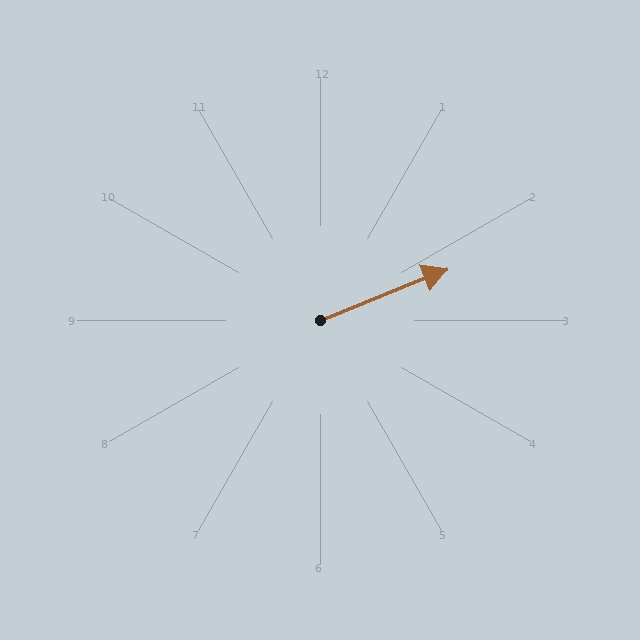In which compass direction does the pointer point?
East.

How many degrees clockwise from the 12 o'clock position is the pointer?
Approximately 68 degrees.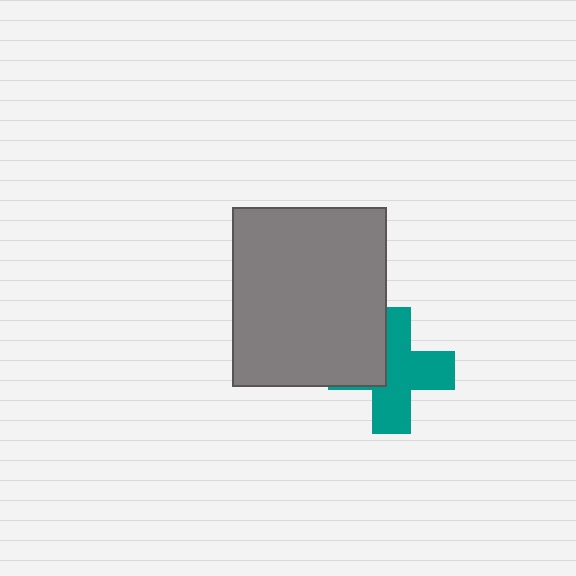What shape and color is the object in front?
The object in front is a gray rectangle.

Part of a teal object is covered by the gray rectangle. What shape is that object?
It is a cross.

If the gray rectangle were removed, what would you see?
You would see the complete teal cross.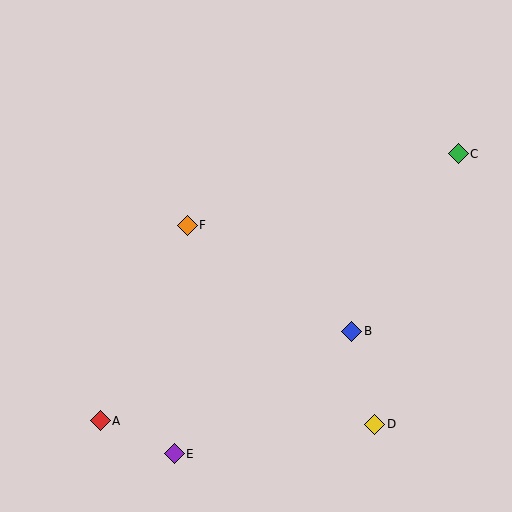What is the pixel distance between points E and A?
The distance between E and A is 81 pixels.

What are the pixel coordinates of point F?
Point F is at (187, 225).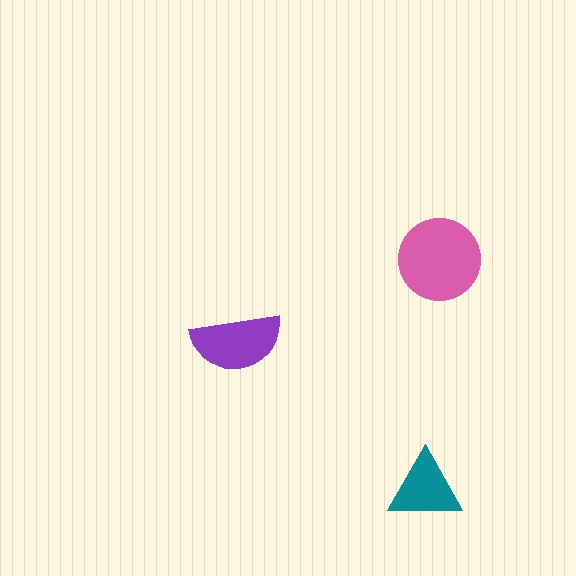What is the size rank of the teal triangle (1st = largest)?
3rd.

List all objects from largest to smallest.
The pink circle, the purple semicircle, the teal triangle.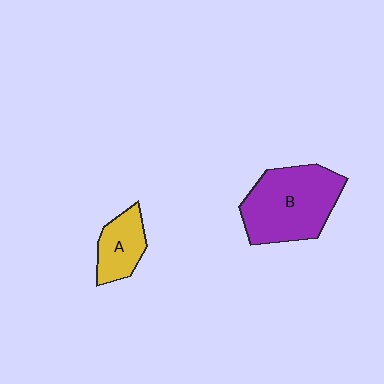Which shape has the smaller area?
Shape A (yellow).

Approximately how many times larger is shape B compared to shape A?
Approximately 2.3 times.